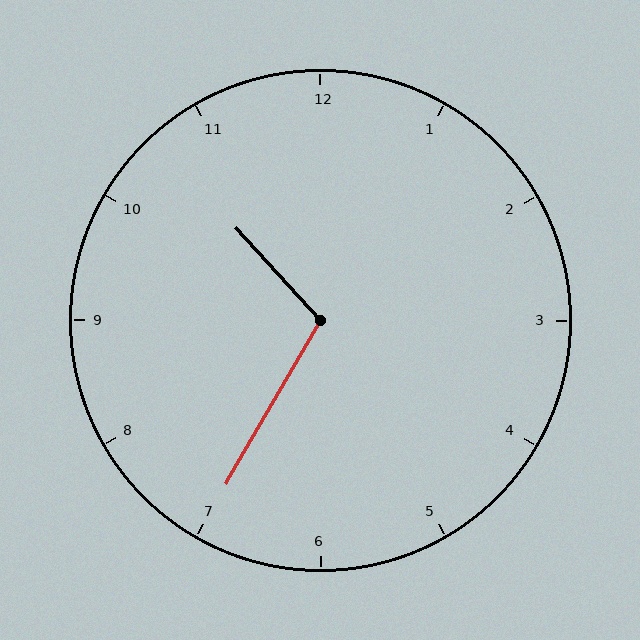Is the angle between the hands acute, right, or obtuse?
It is obtuse.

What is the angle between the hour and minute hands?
Approximately 108 degrees.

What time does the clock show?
10:35.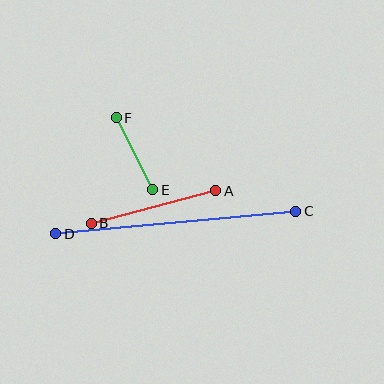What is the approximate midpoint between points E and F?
The midpoint is at approximately (134, 154) pixels.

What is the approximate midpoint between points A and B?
The midpoint is at approximately (154, 207) pixels.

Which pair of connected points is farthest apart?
Points C and D are farthest apart.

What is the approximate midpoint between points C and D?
The midpoint is at approximately (176, 223) pixels.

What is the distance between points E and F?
The distance is approximately 81 pixels.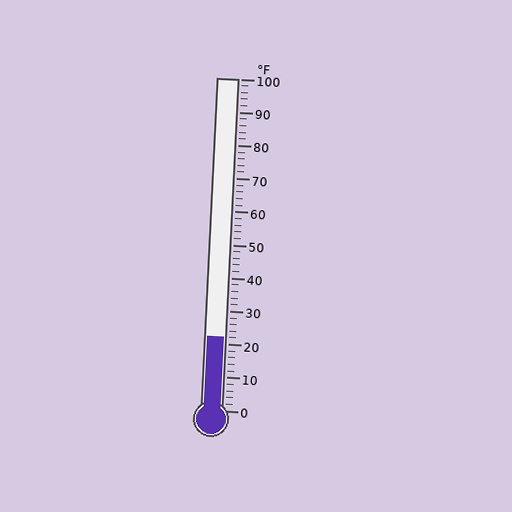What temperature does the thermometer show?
The thermometer shows approximately 22°F.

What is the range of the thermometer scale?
The thermometer scale ranges from 0°F to 100°F.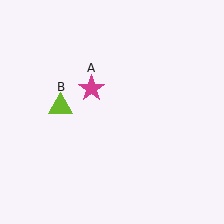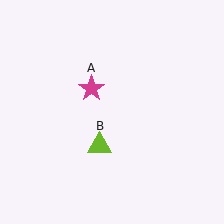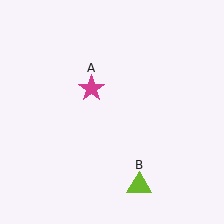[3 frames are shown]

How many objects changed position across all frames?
1 object changed position: lime triangle (object B).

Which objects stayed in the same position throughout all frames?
Magenta star (object A) remained stationary.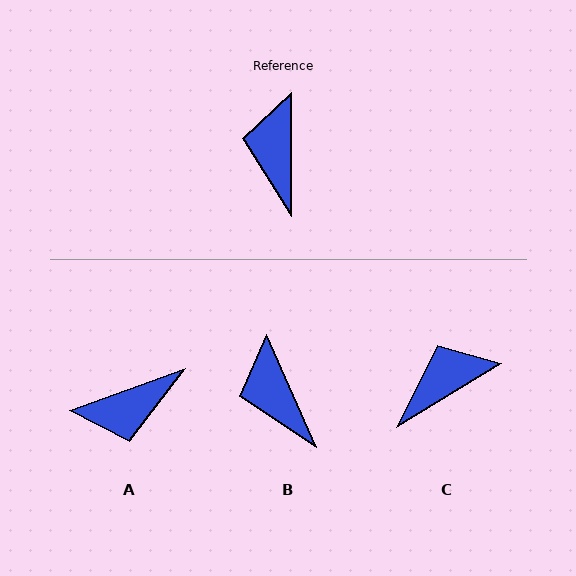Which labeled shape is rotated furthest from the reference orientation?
A, about 109 degrees away.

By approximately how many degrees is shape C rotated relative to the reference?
Approximately 59 degrees clockwise.